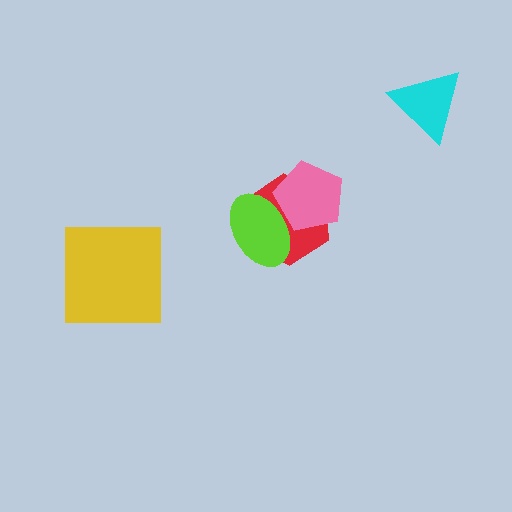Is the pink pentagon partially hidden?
No, no other shape covers it.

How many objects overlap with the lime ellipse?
2 objects overlap with the lime ellipse.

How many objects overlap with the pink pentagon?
2 objects overlap with the pink pentagon.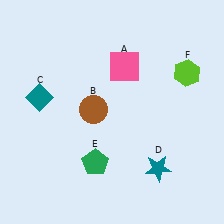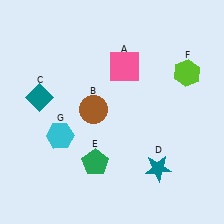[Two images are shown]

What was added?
A cyan hexagon (G) was added in Image 2.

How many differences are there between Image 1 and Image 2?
There is 1 difference between the two images.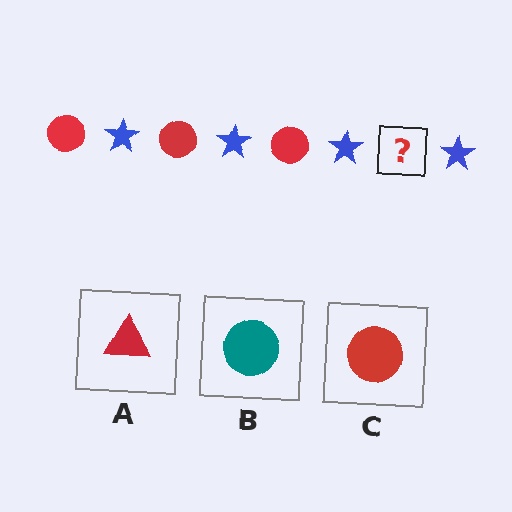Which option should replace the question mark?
Option C.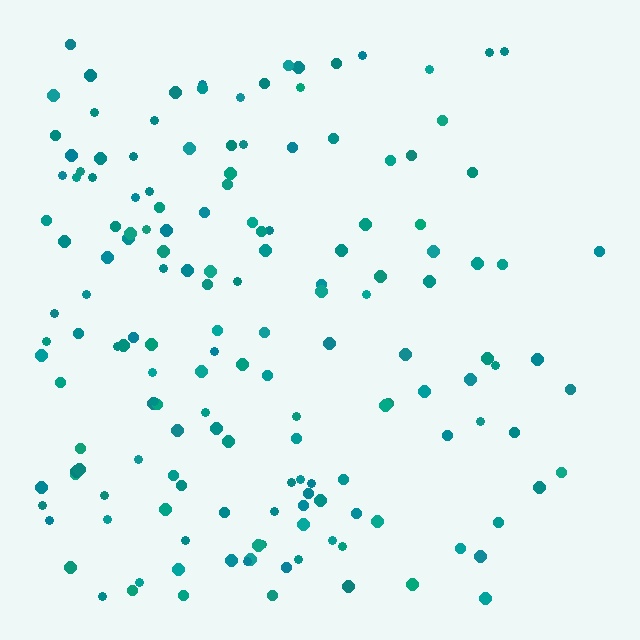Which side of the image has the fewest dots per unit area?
The right.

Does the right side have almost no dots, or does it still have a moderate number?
Still a moderate number, just noticeably fewer than the left.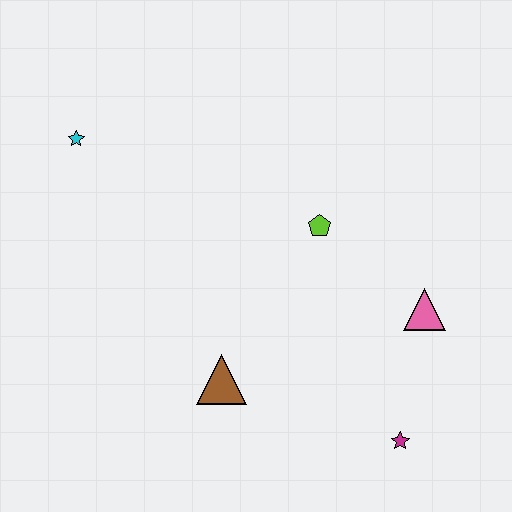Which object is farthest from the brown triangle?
The cyan star is farthest from the brown triangle.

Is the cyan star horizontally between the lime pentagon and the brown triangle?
No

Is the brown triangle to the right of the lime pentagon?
No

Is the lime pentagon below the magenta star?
No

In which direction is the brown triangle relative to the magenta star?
The brown triangle is to the left of the magenta star.